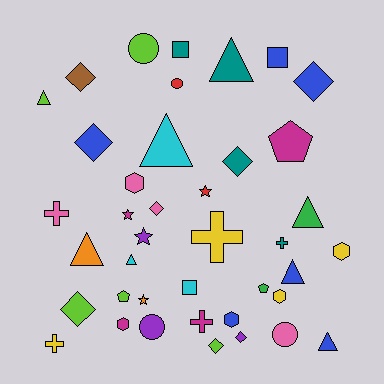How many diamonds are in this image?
There are 8 diamonds.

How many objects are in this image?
There are 40 objects.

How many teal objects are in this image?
There are 4 teal objects.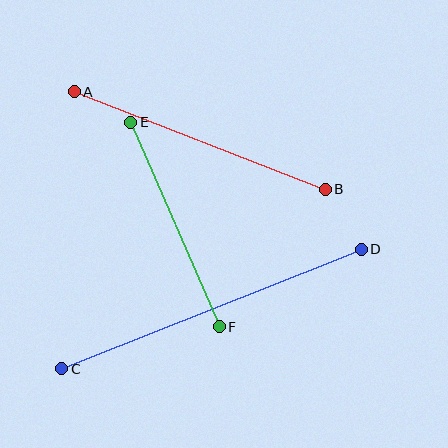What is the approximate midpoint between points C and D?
The midpoint is at approximately (211, 309) pixels.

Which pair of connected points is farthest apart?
Points C and D are farthest apart.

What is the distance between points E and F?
The distance is approximately 223 pixels.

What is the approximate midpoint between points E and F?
The midpoint is at approximately (175, 225) pixels.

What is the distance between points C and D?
The distance is approximately 322 pixels.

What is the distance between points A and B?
The distance is approximately 270 pixels.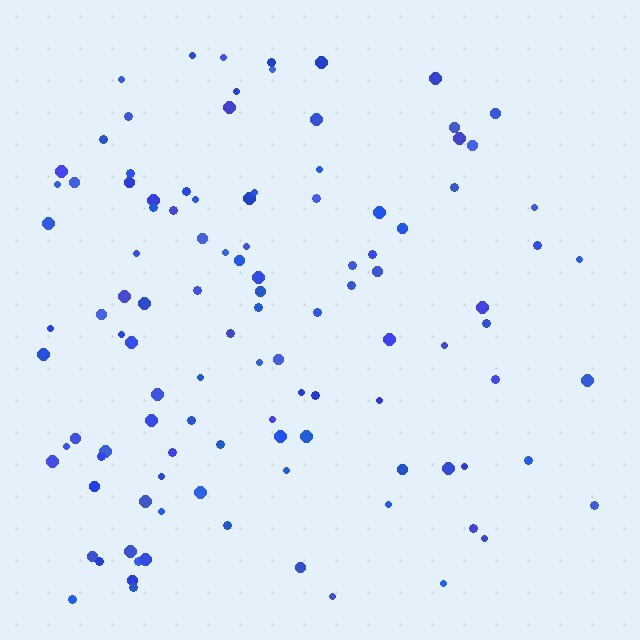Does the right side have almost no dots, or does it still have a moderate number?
Still a moderate number, just noticeably fewer than the left.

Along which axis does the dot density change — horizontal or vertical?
Horizontal.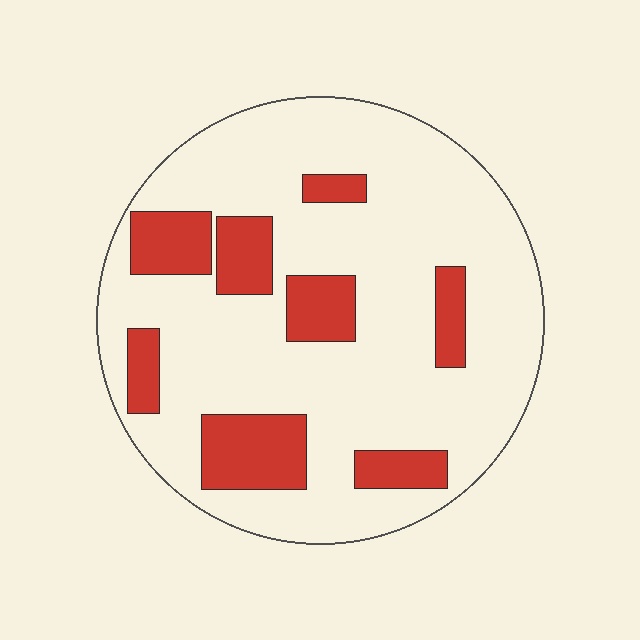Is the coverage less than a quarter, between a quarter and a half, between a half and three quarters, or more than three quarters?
Less than a quarter.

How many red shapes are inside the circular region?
8.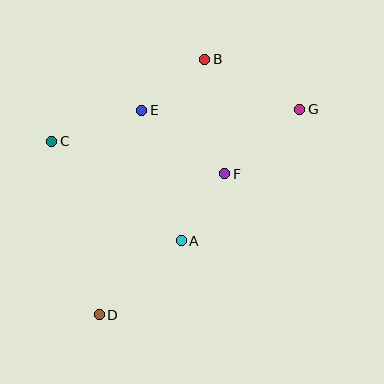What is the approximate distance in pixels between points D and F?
The distance between D and F is approximately 188 pixels.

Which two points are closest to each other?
Points A and F are closest to each other.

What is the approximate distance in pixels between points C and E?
The distance between C and E is approximately 95 pixels.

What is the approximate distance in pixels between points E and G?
The distance between E and G is approximately 158 pixels.